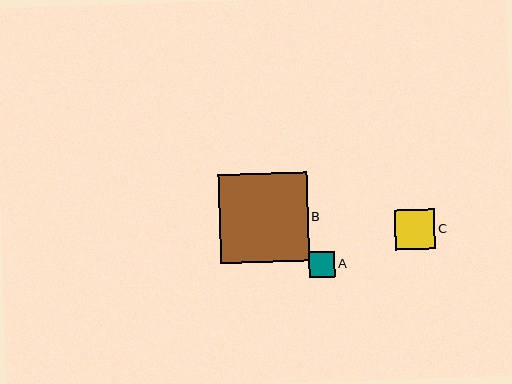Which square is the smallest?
Square A is the smallest with a size of approximately 27 pixels.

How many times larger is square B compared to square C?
Square B is approximately 2.2 times the size of square C.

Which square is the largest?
Square B is the largest with a size of approximately 89 pixels.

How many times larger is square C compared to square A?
Square C is approximately 1.5 times the size of square A.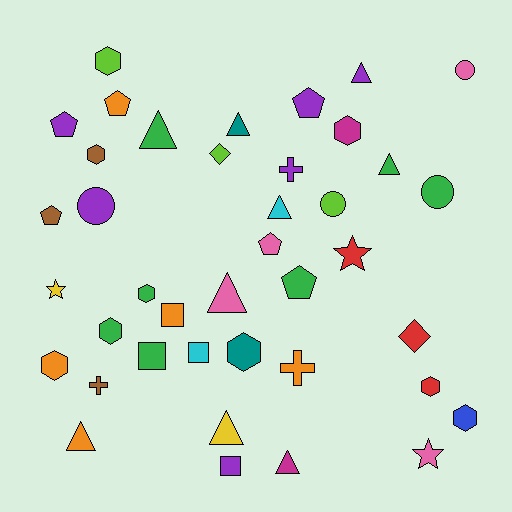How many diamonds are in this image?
There are 2 diamonds.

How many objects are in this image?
There are 40 objects.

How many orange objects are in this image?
There are 5 orange objects.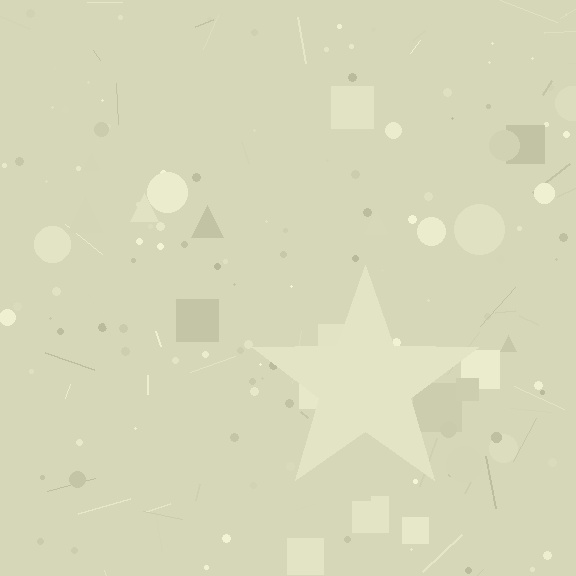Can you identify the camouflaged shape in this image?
The camouflaged shape is a star.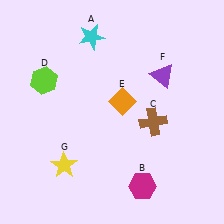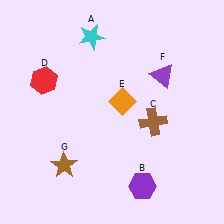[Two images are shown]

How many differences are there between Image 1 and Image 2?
There are 3 differences between the two images.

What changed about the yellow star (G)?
In Image 1, G is yellow. In Image 2, it changed to brown.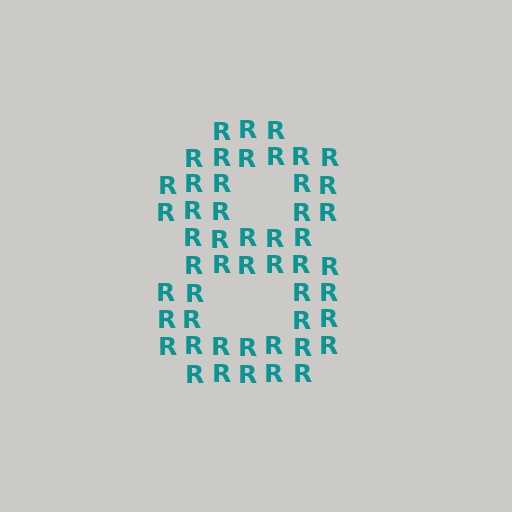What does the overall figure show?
The overall figure shows the digit 8.